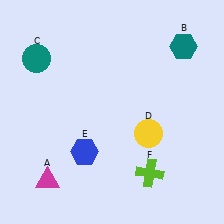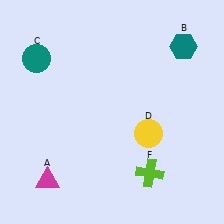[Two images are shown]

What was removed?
The blue hexagon (E) was removed in Image 2.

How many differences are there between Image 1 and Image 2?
There is 1 difference between the two images.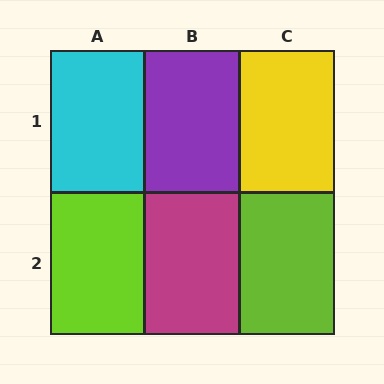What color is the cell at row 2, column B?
Magenta.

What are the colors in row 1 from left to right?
Cyan, purple, yellow.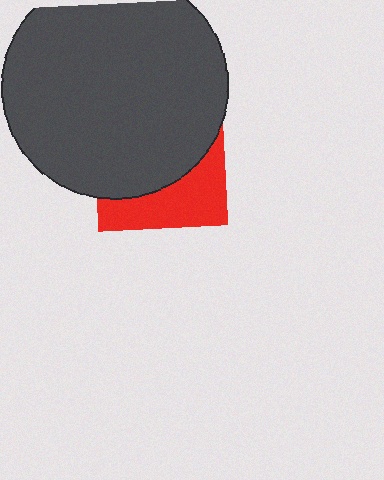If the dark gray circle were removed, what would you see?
You would see the complete red square.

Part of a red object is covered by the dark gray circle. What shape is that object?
It is a square.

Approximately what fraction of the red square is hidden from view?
Roughly 63% of the red square is hidden behind the dark gray circle.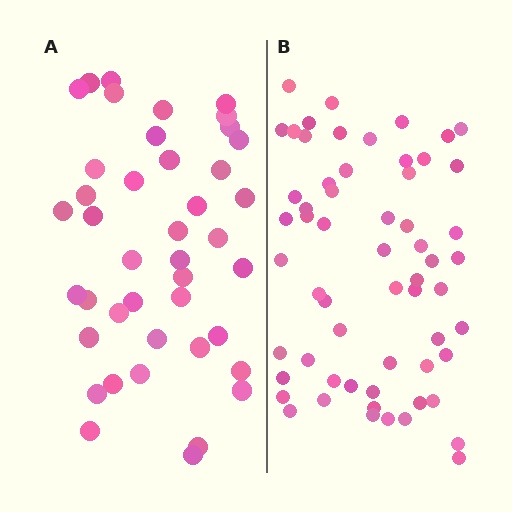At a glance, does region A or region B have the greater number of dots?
Region B (the right region) has more dots.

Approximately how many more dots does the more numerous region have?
Region B has approximately 20 more dots than region A.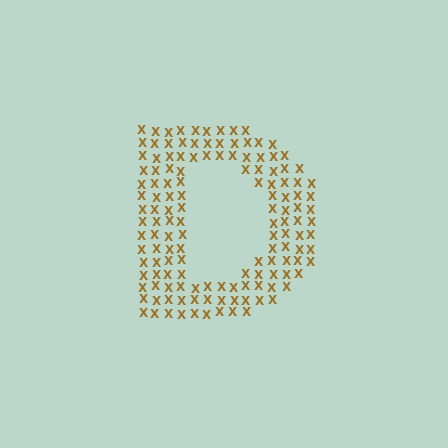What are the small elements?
The small elements are letter X's.